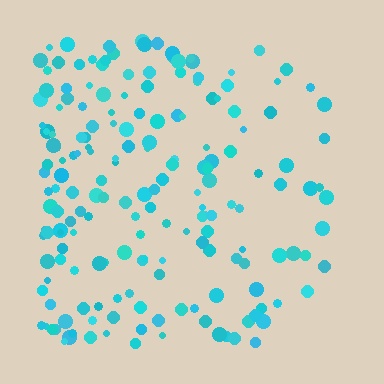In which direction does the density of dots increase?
From right to left, with the left side densest.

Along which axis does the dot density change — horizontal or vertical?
Horizontal.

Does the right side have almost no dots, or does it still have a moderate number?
Still a moderate number, just noticeably fewer than the left.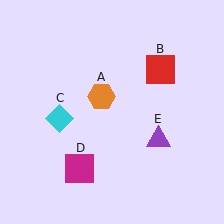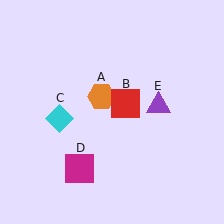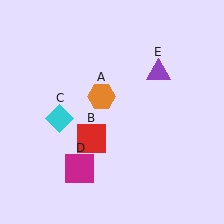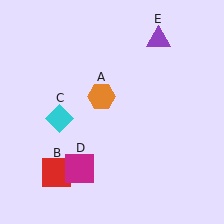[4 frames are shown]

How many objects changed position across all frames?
2 objects changed position: red square (object B), purple triangle (object E).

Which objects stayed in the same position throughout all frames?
Orange hexagon (object A) and cyan diamond (object C) and magenta square (object D) remained stationary.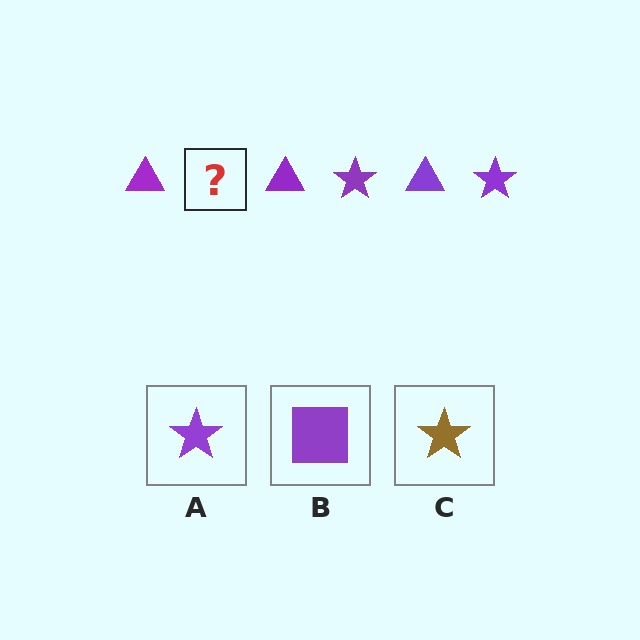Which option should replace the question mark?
Option A.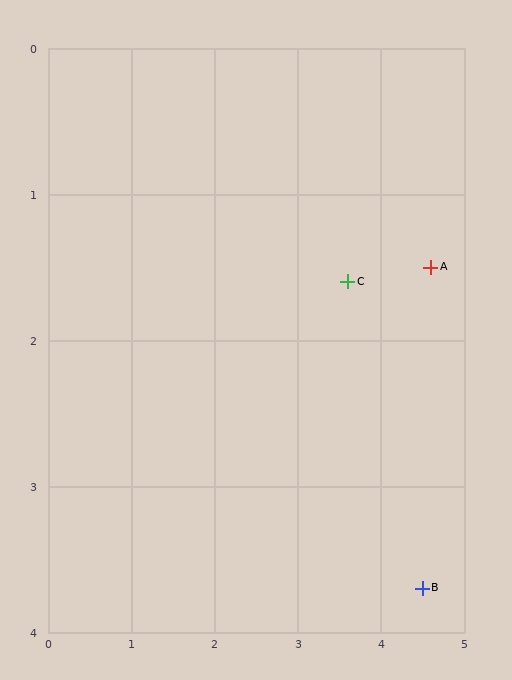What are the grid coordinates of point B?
Point B is at approximately (4.5, 3.7).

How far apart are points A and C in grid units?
Points A and C are about 1.0 grid units apart.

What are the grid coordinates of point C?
Point C is at approximately (3.6, 1.6).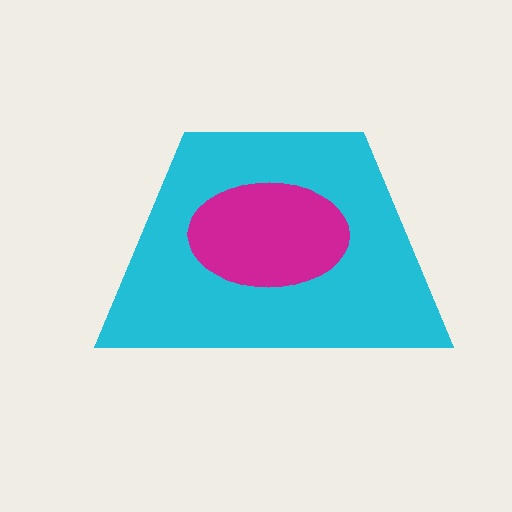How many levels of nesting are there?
2.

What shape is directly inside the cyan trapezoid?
The magenta ellipse.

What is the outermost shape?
The cyan trapezoid.